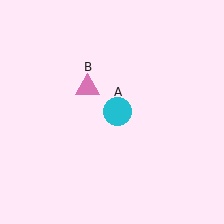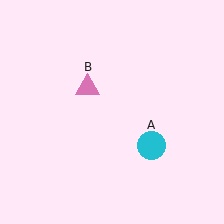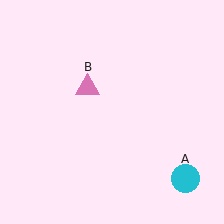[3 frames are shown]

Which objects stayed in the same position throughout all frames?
Pink triangle (object B) remained stationary.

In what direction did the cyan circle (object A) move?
The cyan circle (object A) moved down and to the right.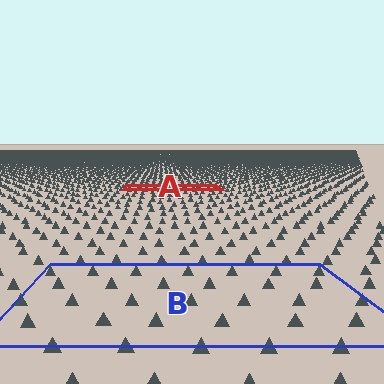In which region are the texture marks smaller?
The texture marks are smaller in region A, because it is farther away.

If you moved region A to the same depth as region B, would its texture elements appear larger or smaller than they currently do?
They would appear larger. At a closer depth, the same texture elements are projected at a bigger on-screen size.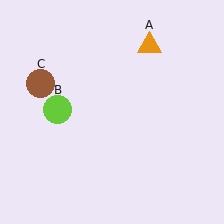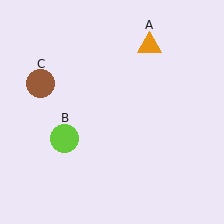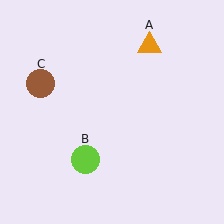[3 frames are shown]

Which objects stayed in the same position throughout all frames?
Orange triangle (object A) and brown circle (object C) remained stationary.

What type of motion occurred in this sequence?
The lime circle (object B) rotated counterclockwise around the center of the scene.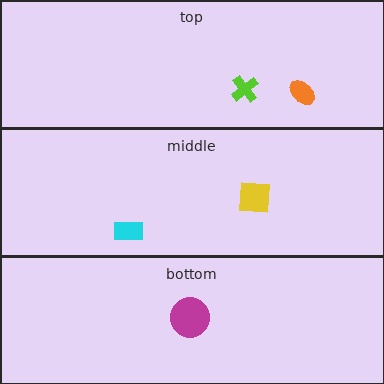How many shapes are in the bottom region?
1.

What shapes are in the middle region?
The cyan rectangle, the yellow square.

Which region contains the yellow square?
The middle region.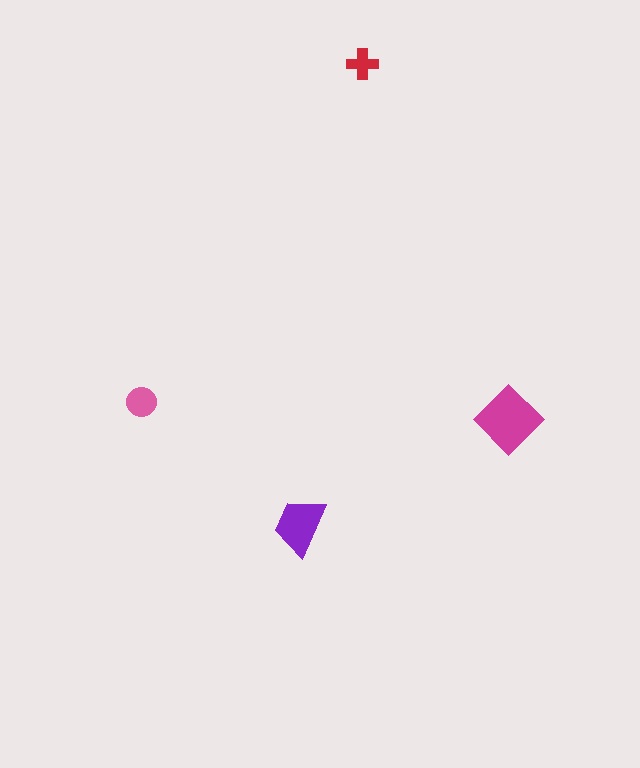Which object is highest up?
The red cross is topmost.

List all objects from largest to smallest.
The magenta diamond, the purple trapezoid, the pink circle, the red cross.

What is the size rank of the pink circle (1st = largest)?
3rd.